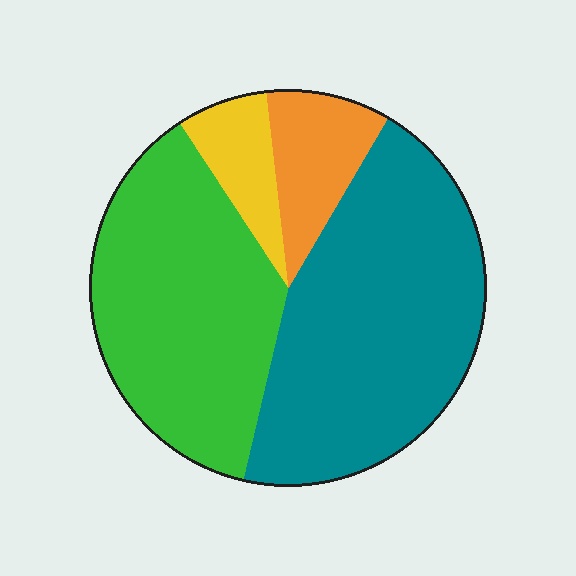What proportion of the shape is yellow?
Yellow takes up about one tenth (1/10) of the shape.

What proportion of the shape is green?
Green takes up about three eighths (3/8) of the shape.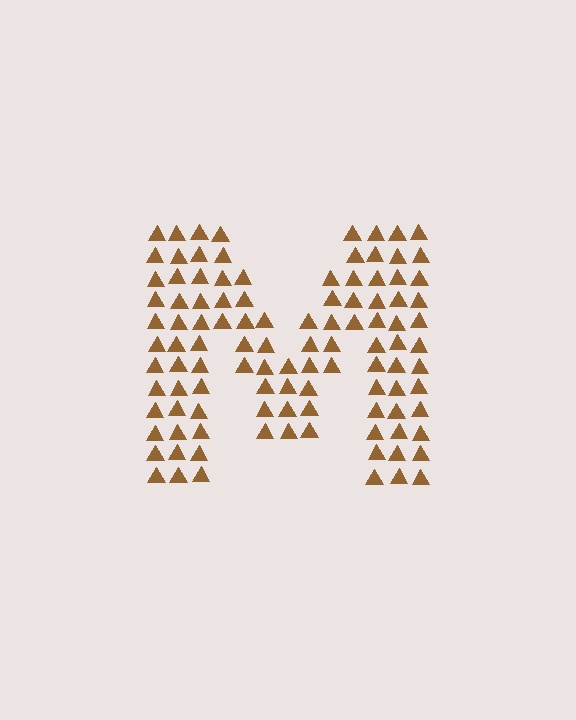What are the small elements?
The small elements are triangles.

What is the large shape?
The large shape is the letter M.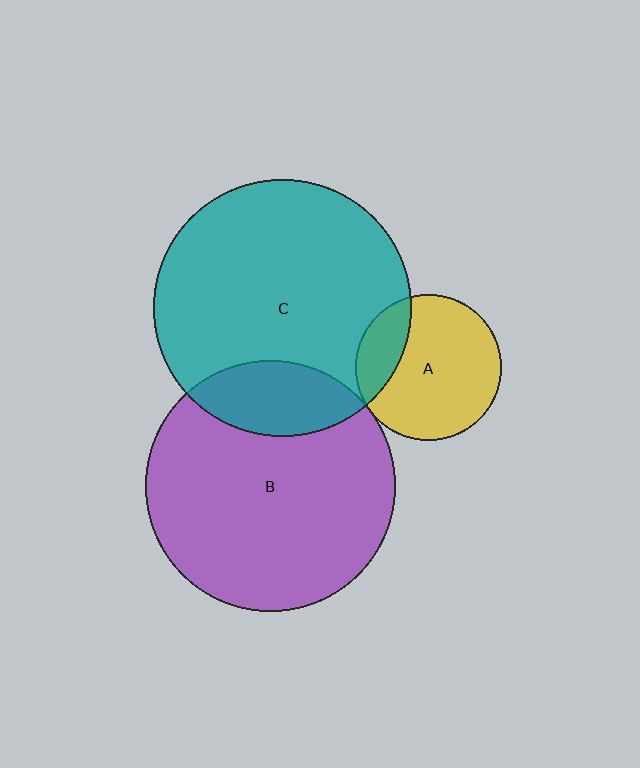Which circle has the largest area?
Circle C (teal).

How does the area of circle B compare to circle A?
Approximately 2.9 times.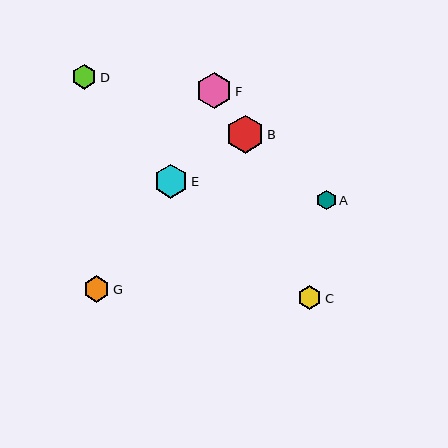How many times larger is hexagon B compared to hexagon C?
Hexagon B is approximately 1.6 times the size of hexagon C.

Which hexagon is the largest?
Hexagon B is the largest with a size of approximately 38 pixels.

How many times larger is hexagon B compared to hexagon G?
Hexagon B is approximately 1.5 times the size of hexagon G.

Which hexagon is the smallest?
Hexagon A is the smallest with a size of approximately 20 pixels.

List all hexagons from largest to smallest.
From largest to smallest: B, F, E, G, D, C, A.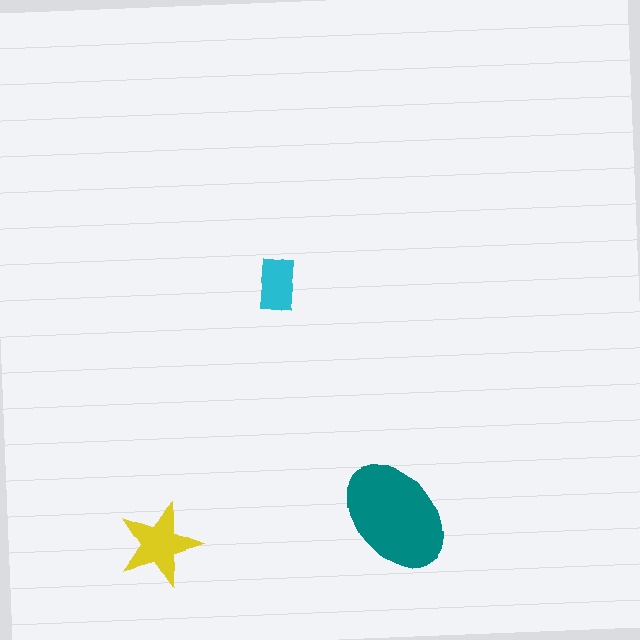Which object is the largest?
The teal ellipse.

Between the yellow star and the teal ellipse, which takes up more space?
The teal ellipse.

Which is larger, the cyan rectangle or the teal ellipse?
The teal ellipse.